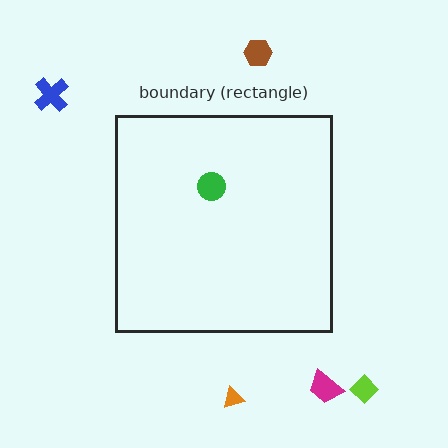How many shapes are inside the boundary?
1 inside, 5 outside.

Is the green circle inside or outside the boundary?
Inside.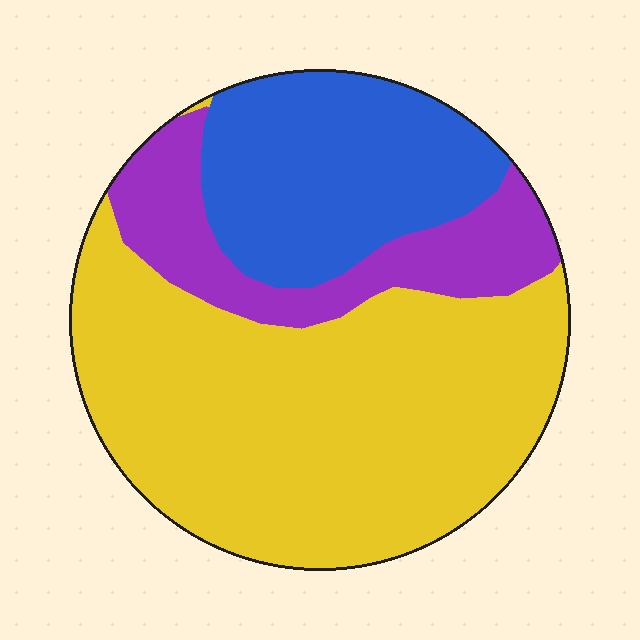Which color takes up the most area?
Yellow, at roughly 60%.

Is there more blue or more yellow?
Yellow.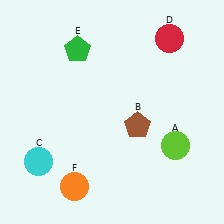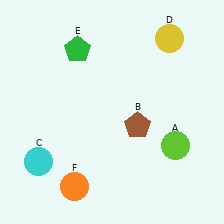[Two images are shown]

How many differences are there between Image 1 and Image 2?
There is 1 difference between the two images.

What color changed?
The circle (D) changed from red in Image 1 to yellow in Image 2.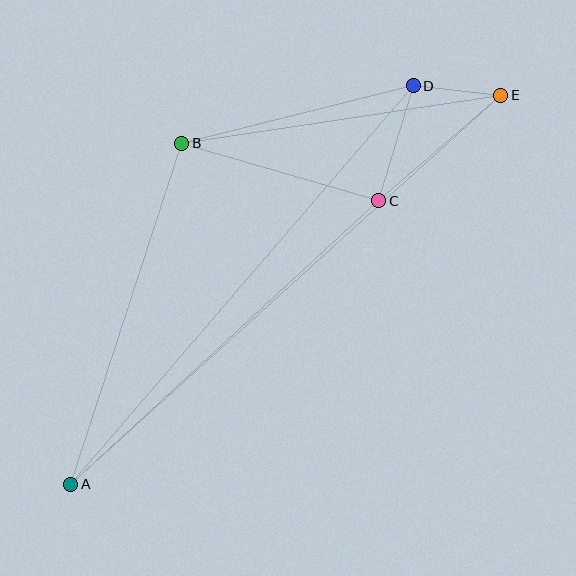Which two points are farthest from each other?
Points A and E are farthest from each other.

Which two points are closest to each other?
Points D and E are closest to each other.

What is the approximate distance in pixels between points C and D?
The distance between C and D is approximately 120 pixels.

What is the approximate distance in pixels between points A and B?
The distance between A and B is approximately 359 pixels.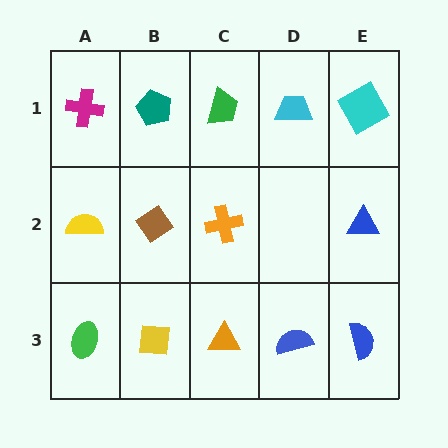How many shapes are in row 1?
5 shapes.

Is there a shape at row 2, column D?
No, that cell is empty.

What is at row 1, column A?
A magenta cross.